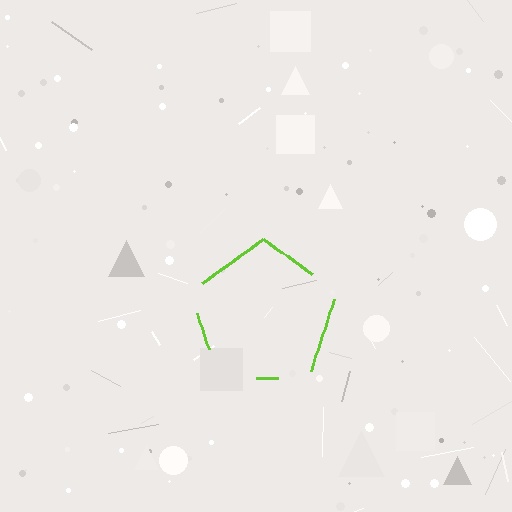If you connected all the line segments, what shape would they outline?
They would outline a pentagon.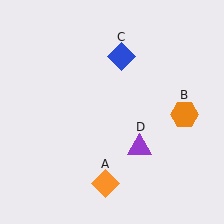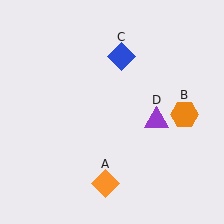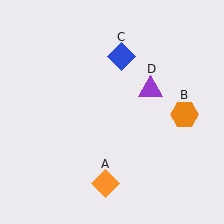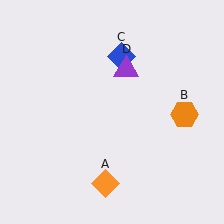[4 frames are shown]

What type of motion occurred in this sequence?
The purple triangle (object D) rotated counterclockwise around the center of the scene.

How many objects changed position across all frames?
1 object changed position: purple triangle (object D).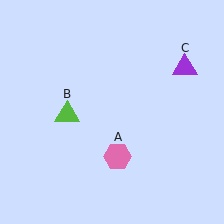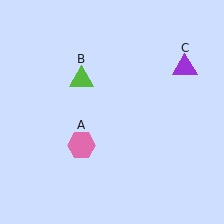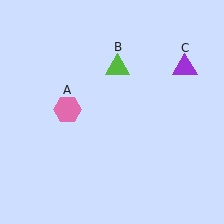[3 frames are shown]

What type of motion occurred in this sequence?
The pink hexagon (object A), lime triangle (object B) rotated clockwise around the center of the scene.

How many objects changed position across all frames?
2 objects changed position: pink hexagon (object A), lime triangle (object B).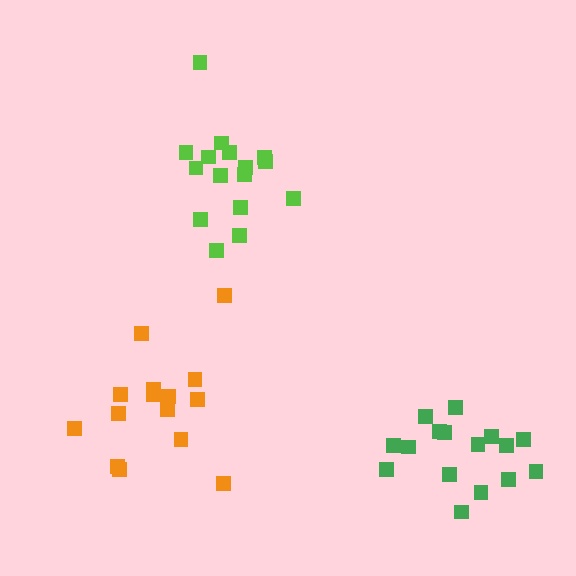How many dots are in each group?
Group 1: 16 dots, Group 2: 15 dots, Group 3: 16 dots (47 total).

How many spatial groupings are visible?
There are 3 spatial groupings.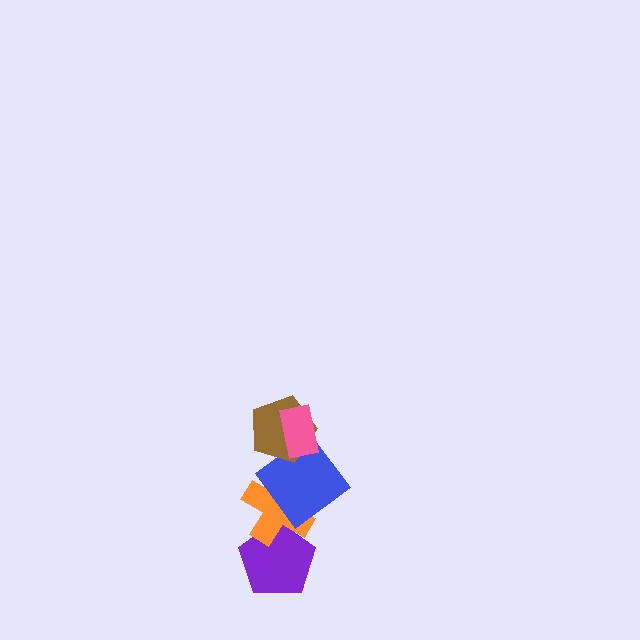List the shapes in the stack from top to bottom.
From top to bottom: the pink rectangle, the brown pentagon, the blue diamond, the orange cross, the purple pentagon.